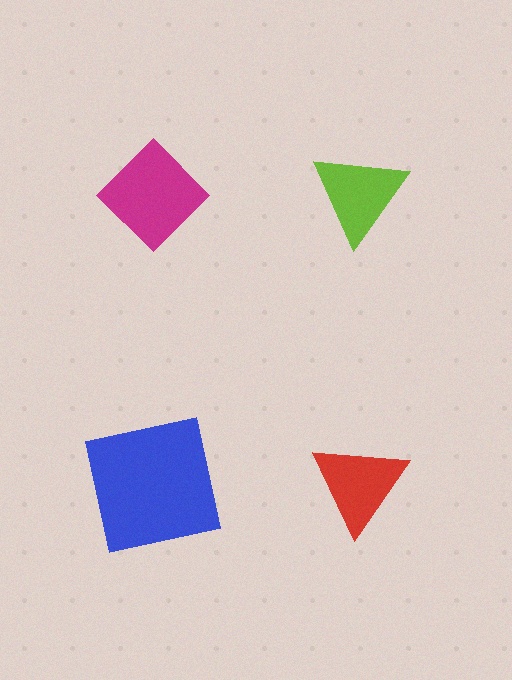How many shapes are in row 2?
2 shapes.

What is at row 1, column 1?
A magenta diamond.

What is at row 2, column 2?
A red triangle.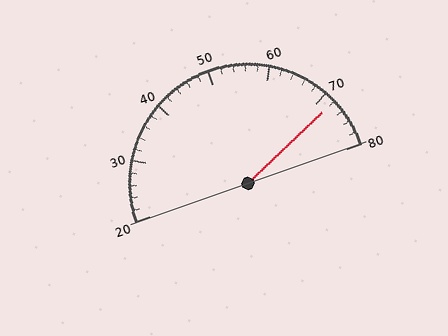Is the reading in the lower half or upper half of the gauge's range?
The reading is in the upper half of the range (20 to 80).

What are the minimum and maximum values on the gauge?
The gauge ranges from 20 to 80.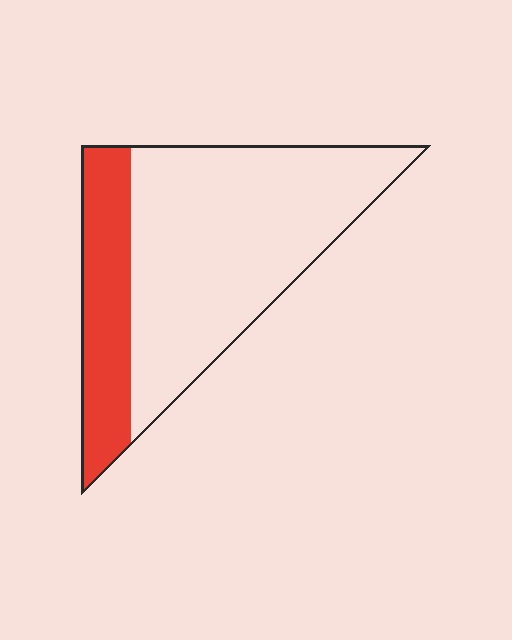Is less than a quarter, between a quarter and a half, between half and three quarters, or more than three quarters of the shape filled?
Between a quarter and a half.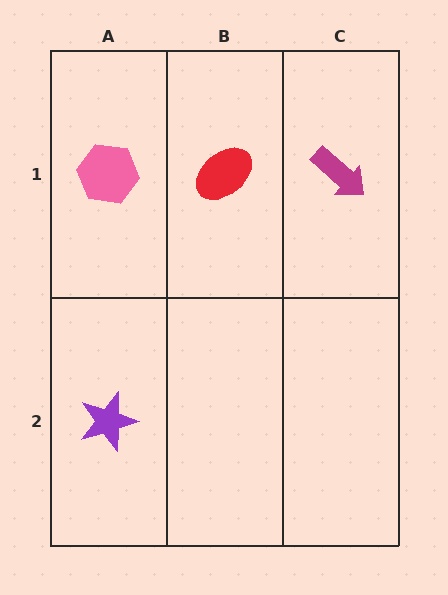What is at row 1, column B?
A red ellipse.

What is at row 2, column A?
A purple star.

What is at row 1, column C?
A magenta arrow.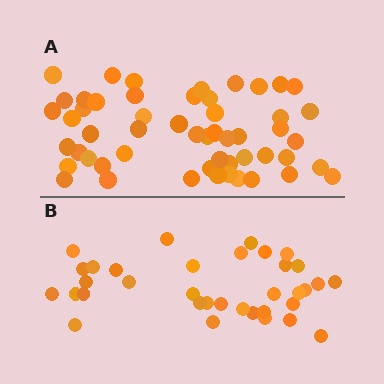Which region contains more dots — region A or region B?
Region A (the top region) has more dots.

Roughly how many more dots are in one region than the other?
Region A has approximately 20 more dots than region B.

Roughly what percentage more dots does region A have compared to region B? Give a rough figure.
About 50% more.